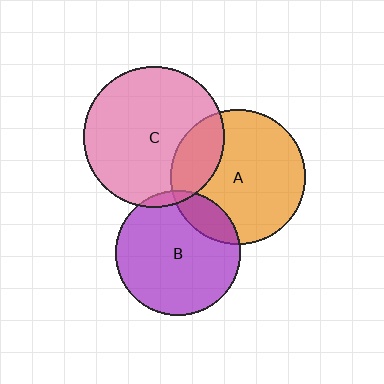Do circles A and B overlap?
Yes.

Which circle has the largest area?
Circle C (pink).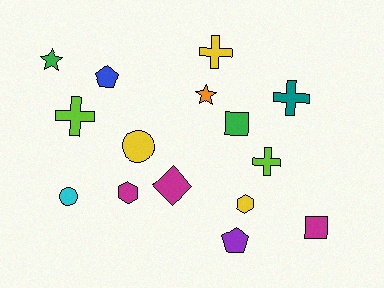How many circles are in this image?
There are 2 circles.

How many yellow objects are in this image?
There are 3 yellow objects.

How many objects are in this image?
There are 15 objects.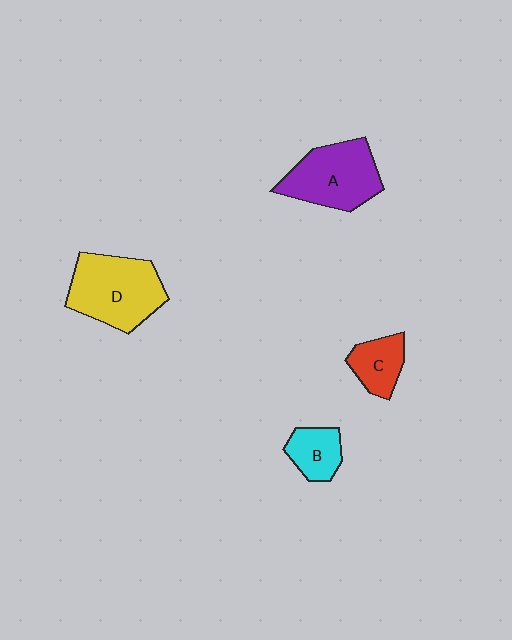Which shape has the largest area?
Shape D (yellow).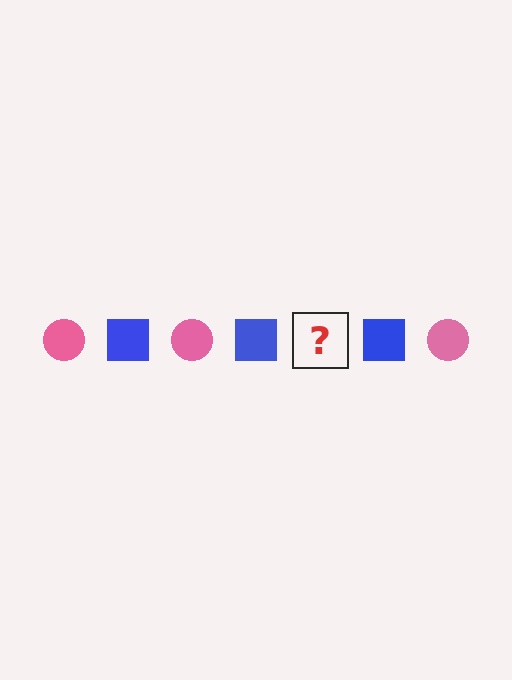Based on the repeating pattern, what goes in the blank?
The blank should be a pink circle.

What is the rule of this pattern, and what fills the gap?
The rule is that the pattern alternates between pink circle and blue square. The gap should be filled with a pink circle.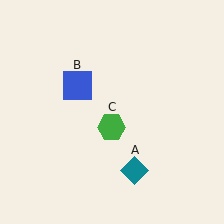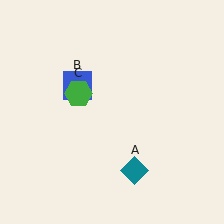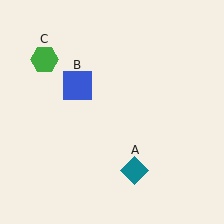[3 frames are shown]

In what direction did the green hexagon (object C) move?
The green hexagon (object C) moved up and to the left.